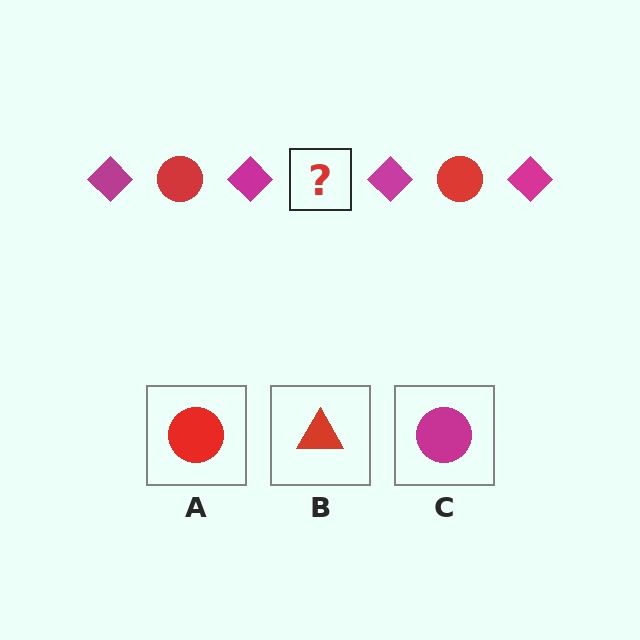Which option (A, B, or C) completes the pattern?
A.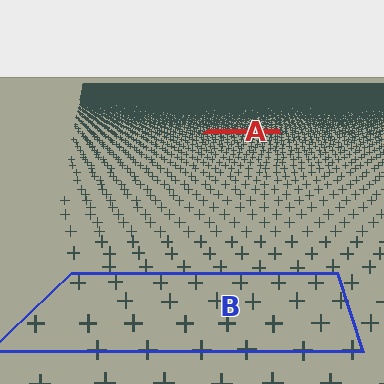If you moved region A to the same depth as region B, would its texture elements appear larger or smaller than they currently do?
They would appear larger. At a closer depth, the same texture elements are projected at a bigger on-screen size.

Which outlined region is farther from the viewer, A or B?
Region A is farther from the viewer — the texture elements inside it appear smaller and more densely packed.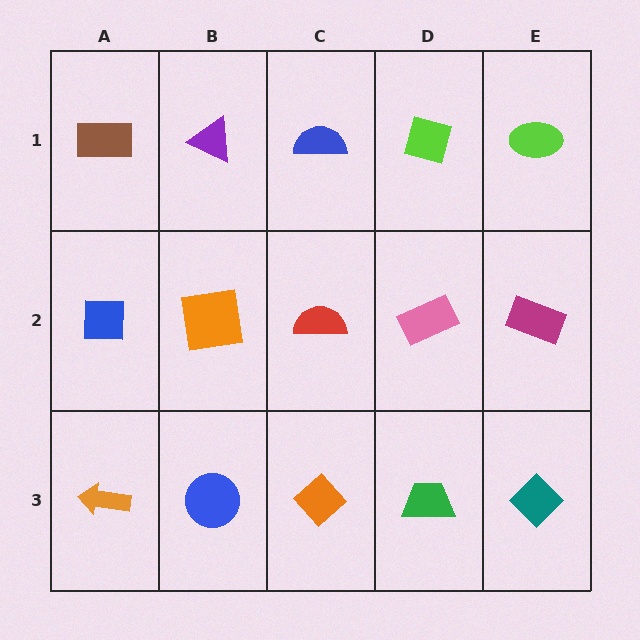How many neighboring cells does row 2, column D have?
4.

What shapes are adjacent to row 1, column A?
A blue square (row 2, column A), a purple triangle (row 1, column B).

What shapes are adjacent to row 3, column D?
A pink rectangle (row 2, column D), an orange diamond (row 3, column C), a teal diamond (row 3, column E).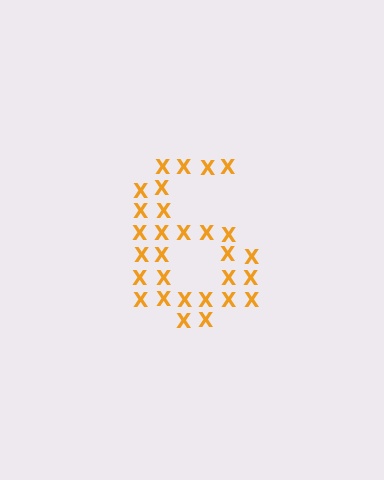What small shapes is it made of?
It is made of small letter X's.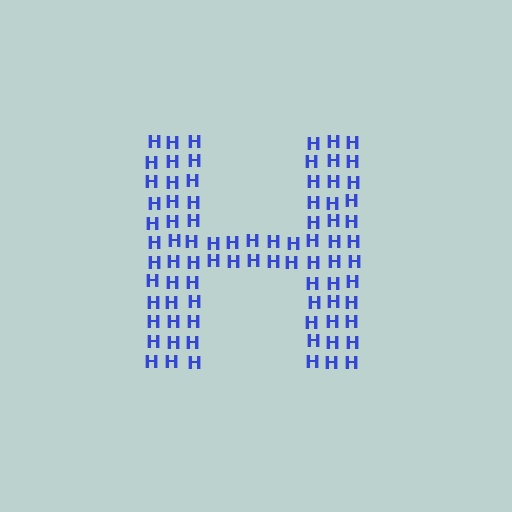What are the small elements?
The small elements are letter H's.